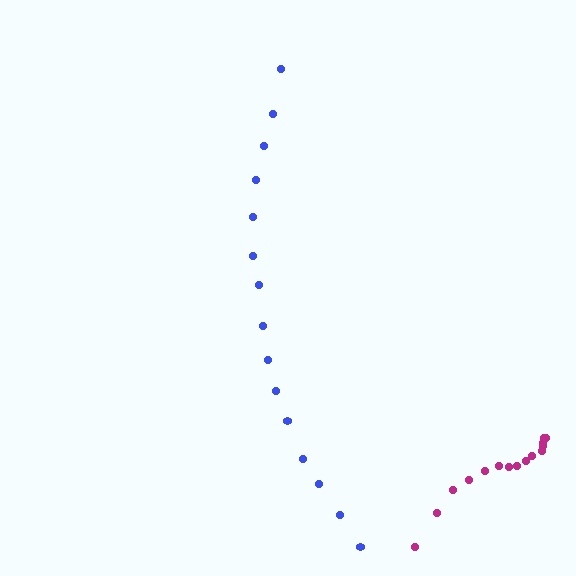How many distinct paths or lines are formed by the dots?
There are 2 distinct paths.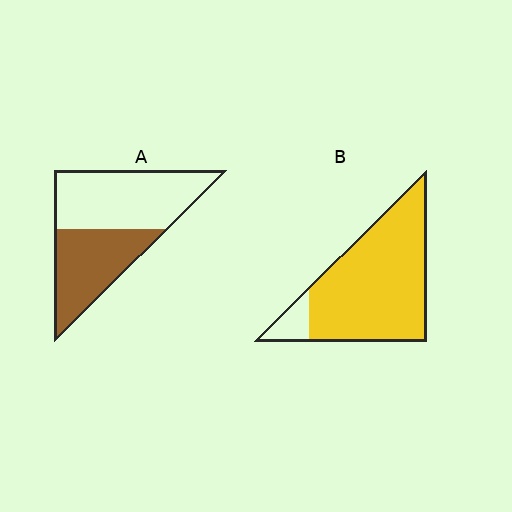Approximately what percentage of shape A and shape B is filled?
A is approximately 45% and B is approximately 90%.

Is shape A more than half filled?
No.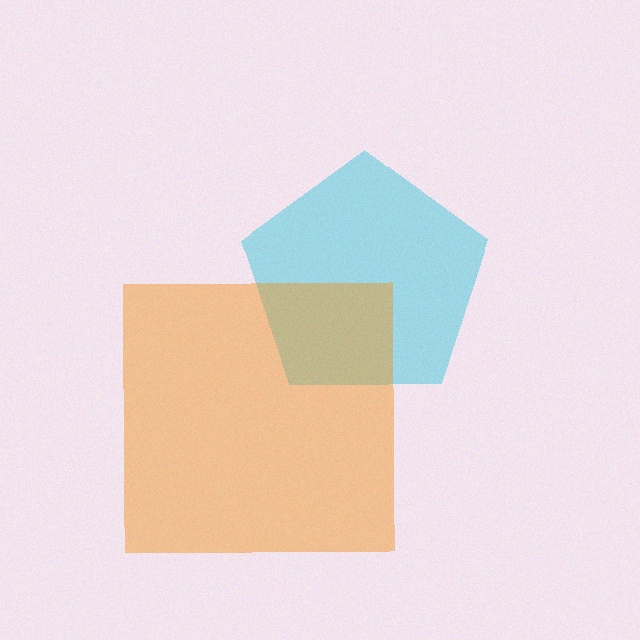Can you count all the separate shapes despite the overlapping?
Yes, there are 2 separate shapes.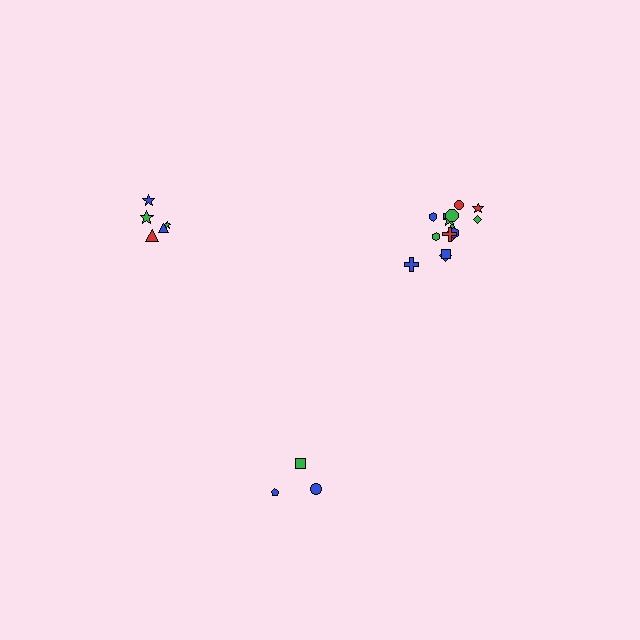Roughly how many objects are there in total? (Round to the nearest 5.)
Roughly 25 objects in total.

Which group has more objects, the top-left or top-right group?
The top-right group.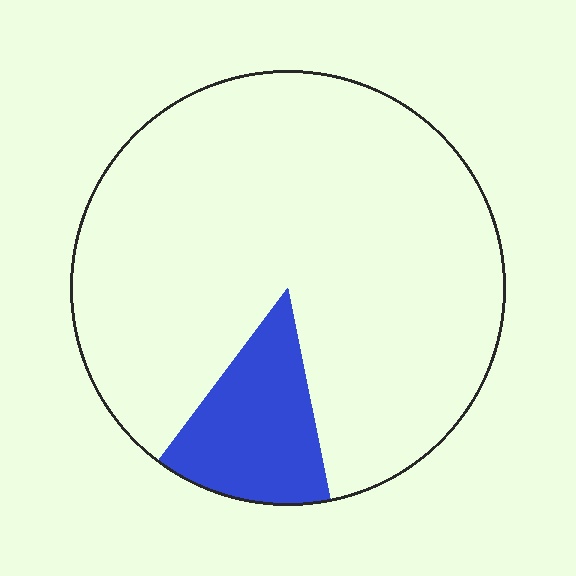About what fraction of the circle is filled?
About one eighth (1/8).